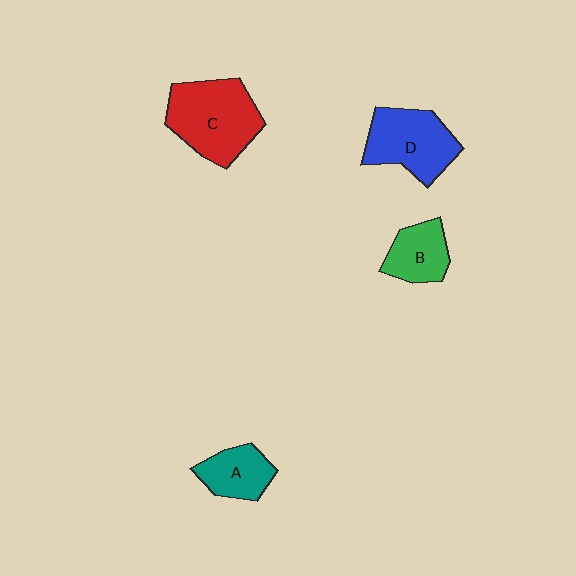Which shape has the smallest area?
Shape A (teal).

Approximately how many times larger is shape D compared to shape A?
Approximately 1.6 times.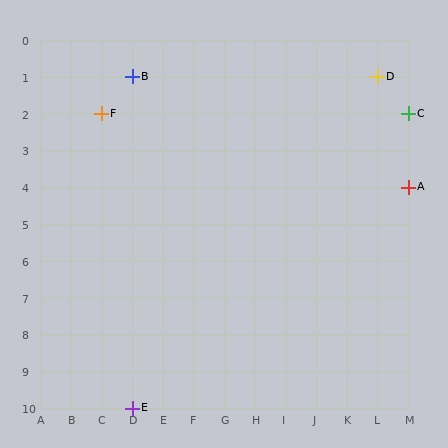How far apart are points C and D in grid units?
Points C and D are 1 column and 1 row apart (about 1.4 grid units diagonally).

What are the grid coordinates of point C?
Point C is at grid coordinates (M, 2).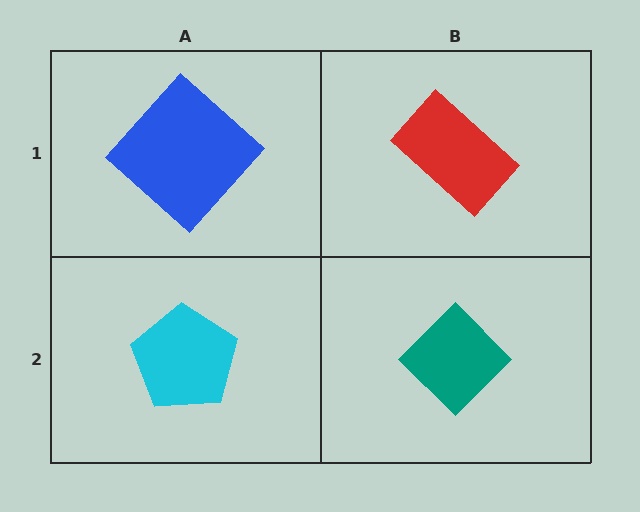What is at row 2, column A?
A cyan pentagon.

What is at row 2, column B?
A teal diamond.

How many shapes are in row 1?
2 shapes.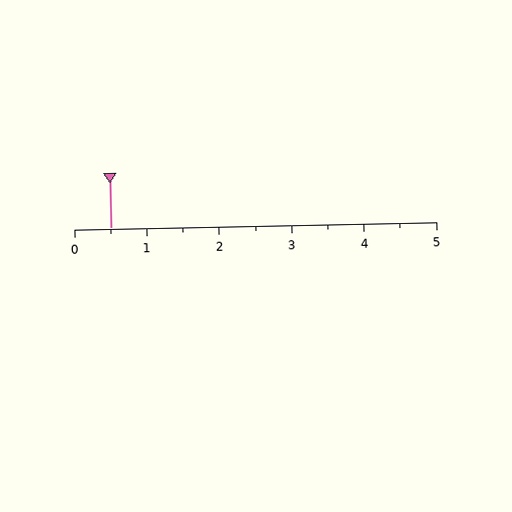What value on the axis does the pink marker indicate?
The marker indicates approximately 0.5.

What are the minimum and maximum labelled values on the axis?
The axis runs from 0 to 5.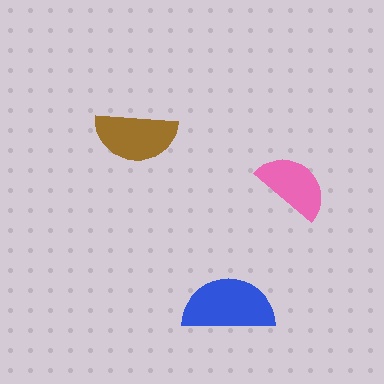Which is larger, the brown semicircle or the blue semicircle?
The blue one.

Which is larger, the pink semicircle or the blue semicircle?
The blue one.